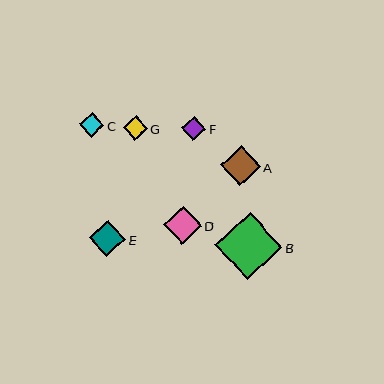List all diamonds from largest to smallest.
From largest to smallest: B, A, D, E, C, F, G.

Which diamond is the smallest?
Diamond G is the smallest with a size of approximately 24 pixels.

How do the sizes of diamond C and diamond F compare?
Diamond C and diamond F are approximately the same size.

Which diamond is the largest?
Diamond B is the largest with a size of approximately 67 pixels.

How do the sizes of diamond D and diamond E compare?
Diamond D and diamond E are approximately the same size.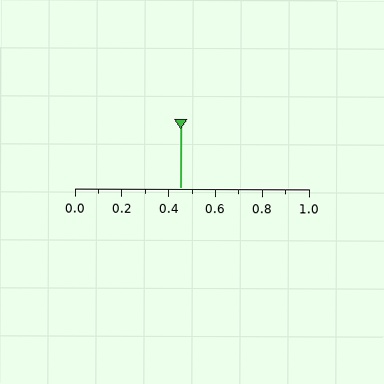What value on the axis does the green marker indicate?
The marker indicates approximately 0.45.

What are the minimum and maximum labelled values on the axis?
The axis runs from 0.0 to 1.0.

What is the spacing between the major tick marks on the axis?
The major ticks are spaced 0.2 apart.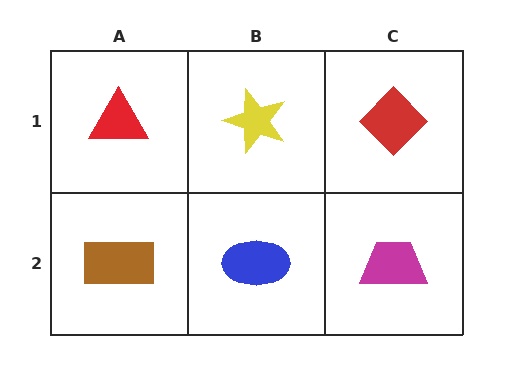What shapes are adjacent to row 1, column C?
A magenta trapezoid (row 2, column C), a yellow star (row 1, column B).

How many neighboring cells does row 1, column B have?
3.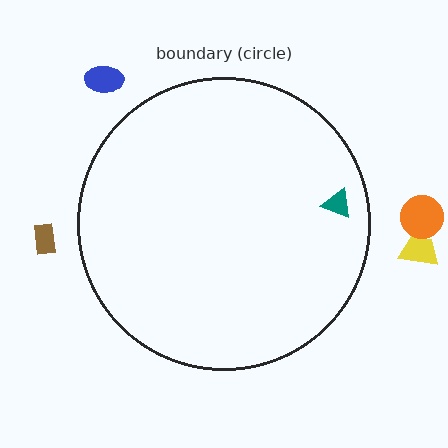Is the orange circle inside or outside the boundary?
Outside.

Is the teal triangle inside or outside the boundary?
Inside.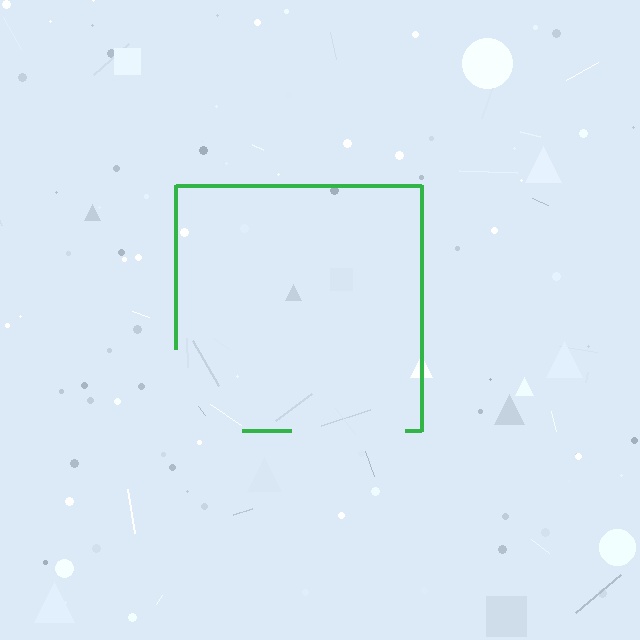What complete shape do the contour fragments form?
The contour fragments form a square.